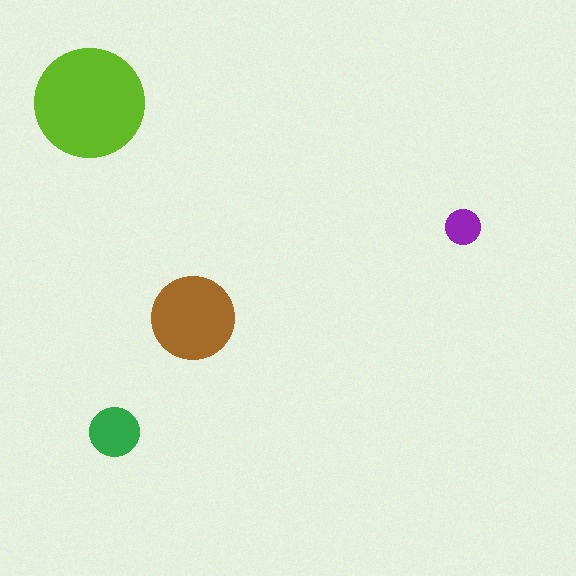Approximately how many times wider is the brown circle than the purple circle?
About 2.5 times wider.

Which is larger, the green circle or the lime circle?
The lime one.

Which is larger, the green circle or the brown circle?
The brown one.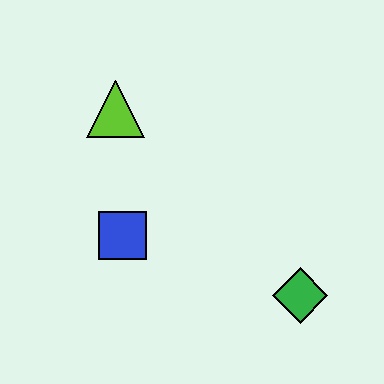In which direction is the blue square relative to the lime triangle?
The blue square is below the lime triangle.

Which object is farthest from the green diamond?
The lime triangle is farthest from the green diamond.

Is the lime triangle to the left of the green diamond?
Yes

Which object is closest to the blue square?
The lime triangle is closest to the blue square.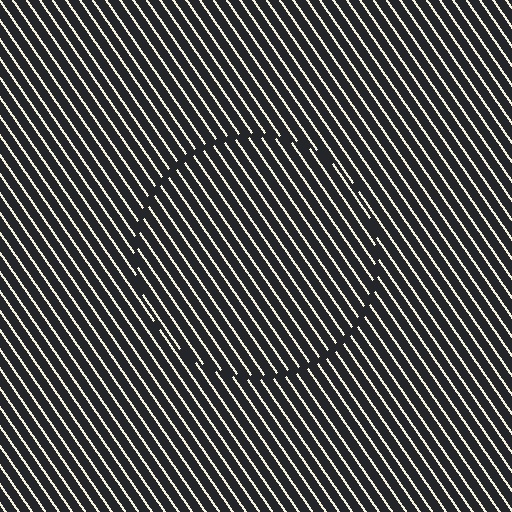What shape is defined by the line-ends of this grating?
An illusory circle. The interior of the shape contains the same grating, shifted by half a period — the contour is defined by the phase discontinuity where line-ends from the inner and outer gratings abut.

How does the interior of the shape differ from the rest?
The interior of the shape contains the same grating, shifted by half a period — the contour is defined by the phase discontinuity where line-ends from the inner and outer gratings abut.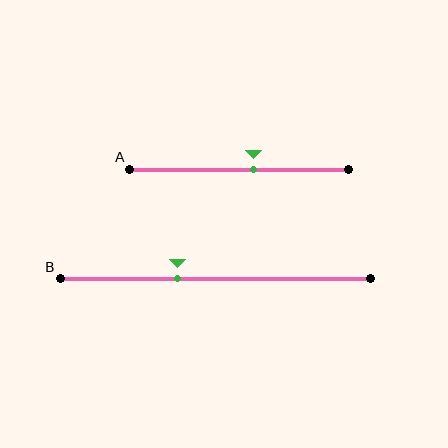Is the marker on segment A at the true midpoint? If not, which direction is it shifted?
No, the marker on segment A is shifted to the right by about 6% of the segment length.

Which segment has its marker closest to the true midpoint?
Segment A has its marker closest to the true midpoint.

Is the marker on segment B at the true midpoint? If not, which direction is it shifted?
No, the marker on segment B is shifted to the left by about 12% of the segment length.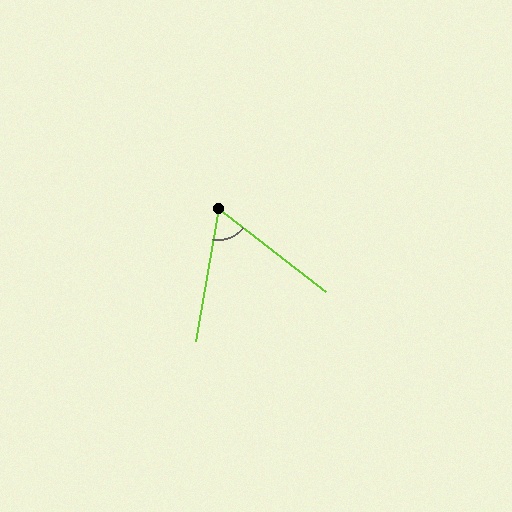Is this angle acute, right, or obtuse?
It is acute.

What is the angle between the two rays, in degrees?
Approximately 62 degrees.